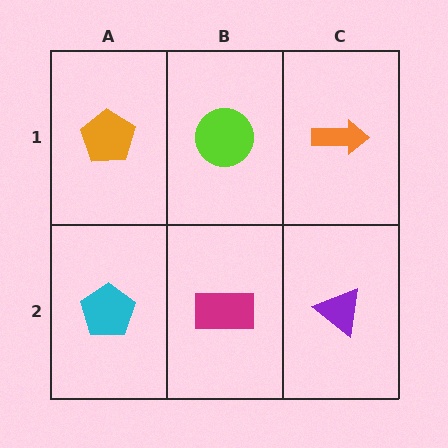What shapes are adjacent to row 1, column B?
A magenta rectangle (row 2, column B), an orange pentagon (row 1, column A), an orange arrow (row 1, column C).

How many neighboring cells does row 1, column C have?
2.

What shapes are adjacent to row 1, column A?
A cyan pentagon (row 2, column A), a lime circle (row 1, column B).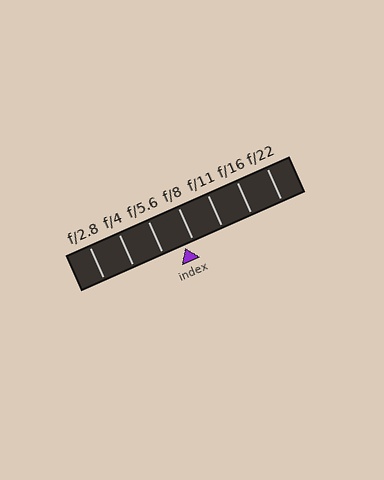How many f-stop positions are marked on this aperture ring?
There are 7 f-stop positions marked.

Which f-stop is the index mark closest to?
The index mark is closest to f/8.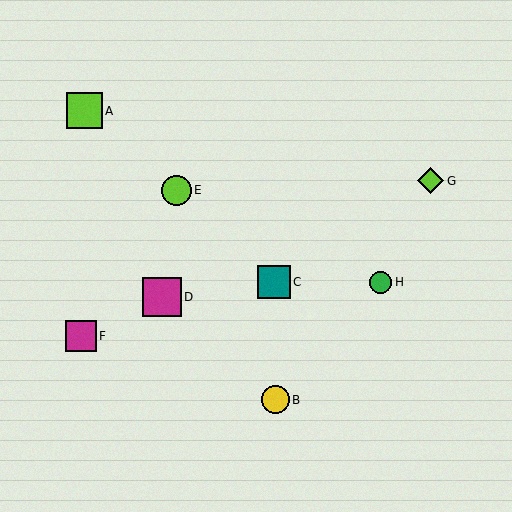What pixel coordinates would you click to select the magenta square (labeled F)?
Click at (81, 336) to select the magenta square F.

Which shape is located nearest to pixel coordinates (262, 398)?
The yellow circle (labeled B) at (276, 400) is nearest to that location.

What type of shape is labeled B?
Shape B is a yellow circle.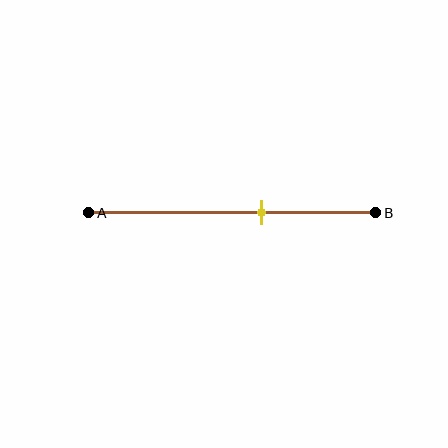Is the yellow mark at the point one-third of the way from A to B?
No, the mark is at about 60% from A, not at the 33% one-third point.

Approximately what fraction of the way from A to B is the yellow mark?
The yellow mark is approximately 60% of the way from A to B.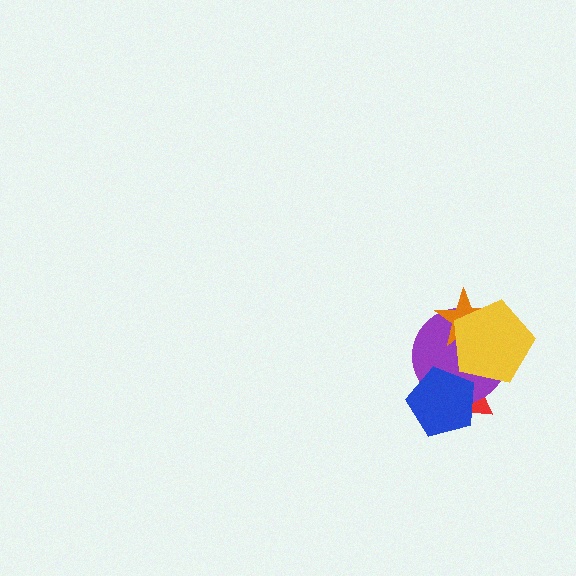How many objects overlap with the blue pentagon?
2 objects overlap with the blue pentagon.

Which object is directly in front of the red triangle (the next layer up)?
The purple circle is directly in front of the red triangle.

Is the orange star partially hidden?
Yes, it is partially covered by another shape.